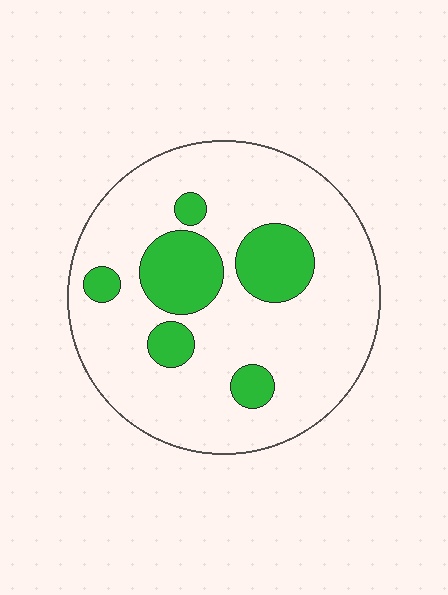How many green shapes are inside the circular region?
6.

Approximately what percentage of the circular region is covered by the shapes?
Approximately 20%.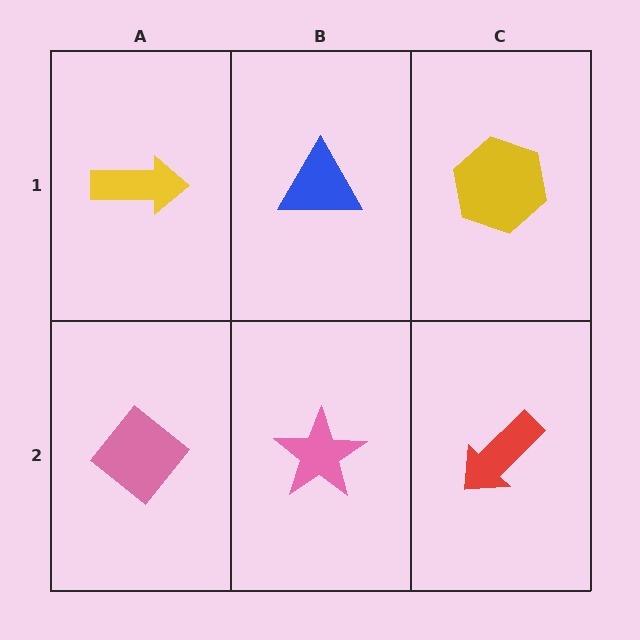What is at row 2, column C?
A red arrow.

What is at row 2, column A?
A pink diamond.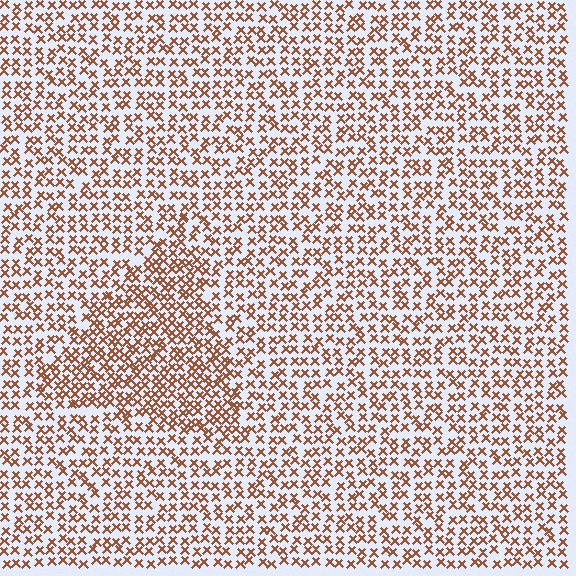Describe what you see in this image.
The image contains small brown elements arranged at two different densities. A triangle-shaped region is visible where the elements are more densely packed than the surrounding area.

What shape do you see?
I see a triangle.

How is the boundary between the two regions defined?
The boundary is defined by a change in element density (approximately 1.6x ratio). All elements are the same color, size, and shape.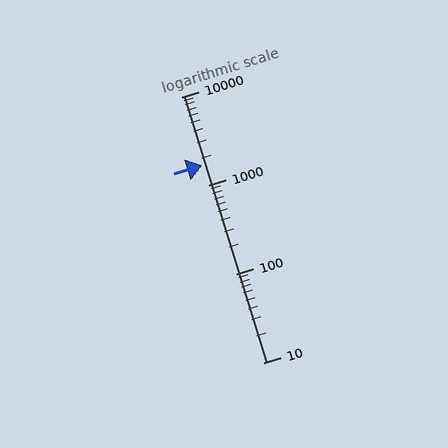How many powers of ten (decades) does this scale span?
The scale spans 3 decades, from 10 to 10000.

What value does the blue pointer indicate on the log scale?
The pointer indicates approximately 1700.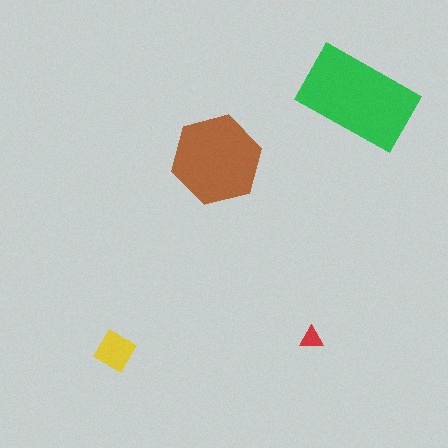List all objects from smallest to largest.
The red triangle, the yellow diamond, the brown hexagon, the green rectangle.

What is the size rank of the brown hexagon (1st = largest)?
2nd.